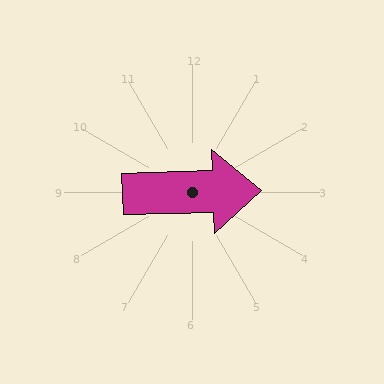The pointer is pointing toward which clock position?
Roughly 3 o'clock.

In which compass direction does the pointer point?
East.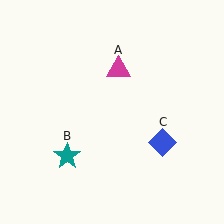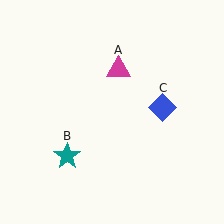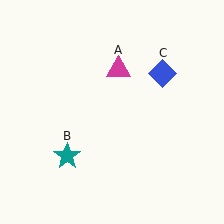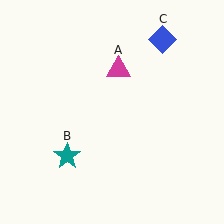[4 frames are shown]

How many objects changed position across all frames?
1 object changed position: blue diamond (object C).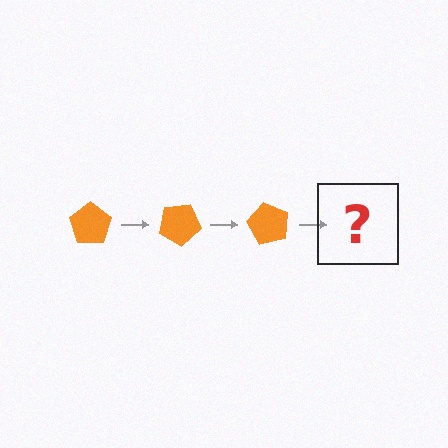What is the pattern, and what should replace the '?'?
The pattern is that the pentagon rotates 30 degrees each step. The '?' should be an orange pentagon rotated 90 degrees.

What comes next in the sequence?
The next element should be an orange pentagon rotated 90 degrees.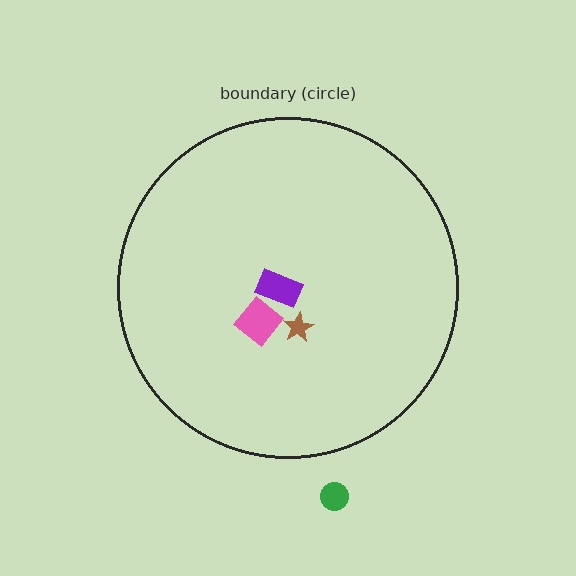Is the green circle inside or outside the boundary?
Outside.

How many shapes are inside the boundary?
3 inside, 1 outside.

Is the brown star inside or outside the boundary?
Inside.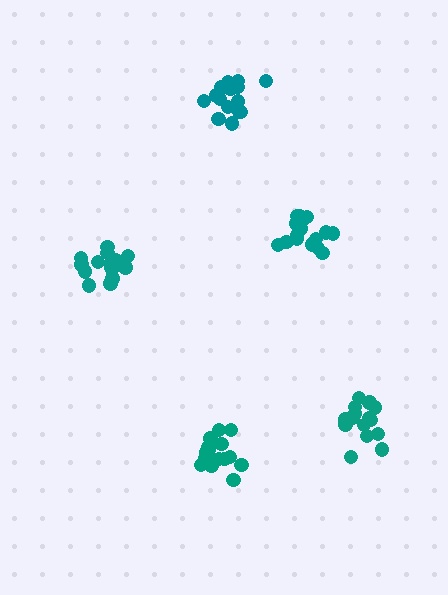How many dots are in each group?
Group 1: 16 dots, Group 2: 16 dots, Group 3: 15 dots, Group 4: 18 dots, Group 5: 16 dots (81 total).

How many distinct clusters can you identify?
There are 5 distinct clusters.